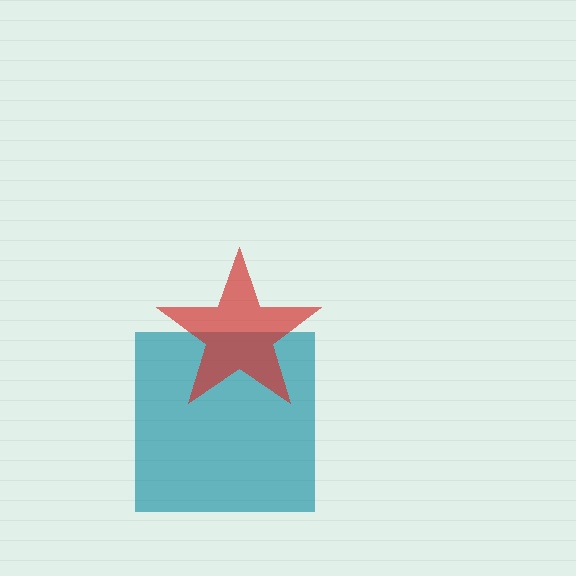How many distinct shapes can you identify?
There are 2 distinct shapes: a teal square, a red star.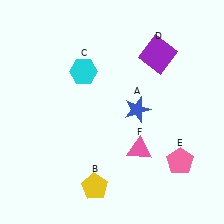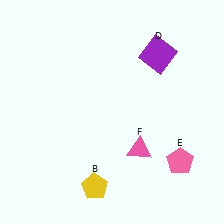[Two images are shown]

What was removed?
The cyan hexagon (C), the blue star (A) were removed in Image 2.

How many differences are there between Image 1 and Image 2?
There are 2 differences between the two images.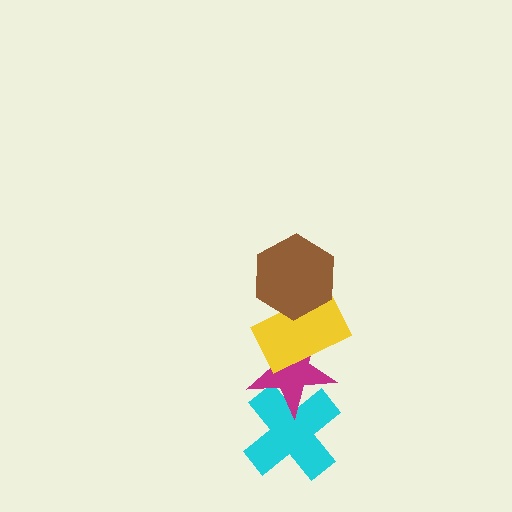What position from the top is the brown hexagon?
The brown hexagon is 1st from the top.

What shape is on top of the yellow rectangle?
The brown hexagon is on top of the yellow rectangle.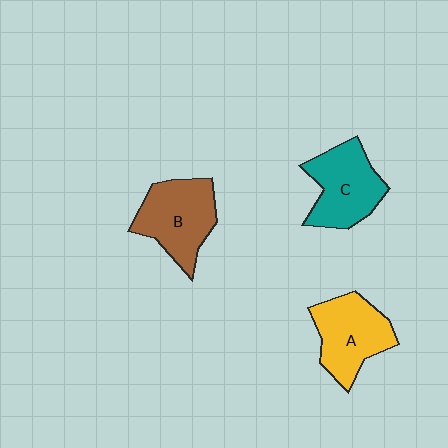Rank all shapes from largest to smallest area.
From largest to smallest: B (brown), A (yellow), C (teal).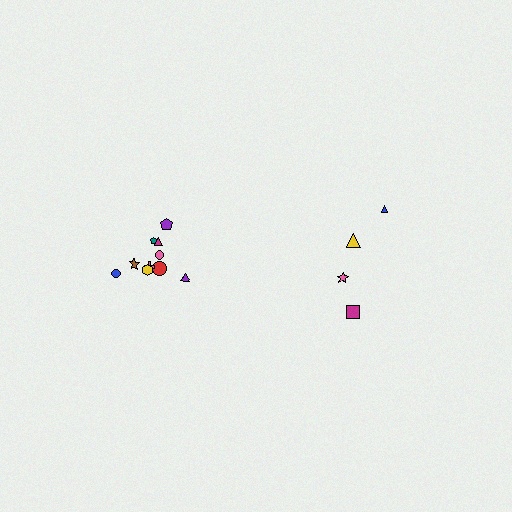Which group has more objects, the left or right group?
The left group.